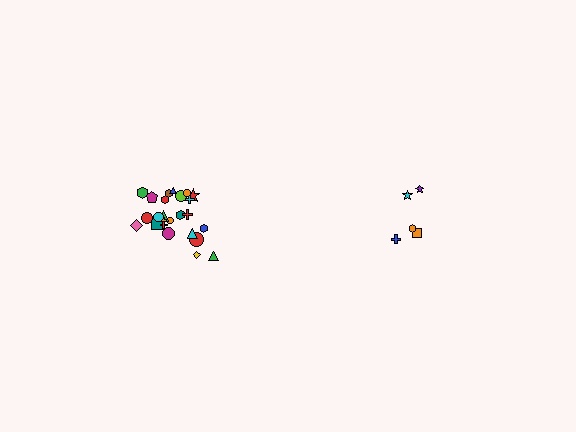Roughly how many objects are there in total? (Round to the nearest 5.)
Roughly 30 objects in total.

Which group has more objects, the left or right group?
The left group.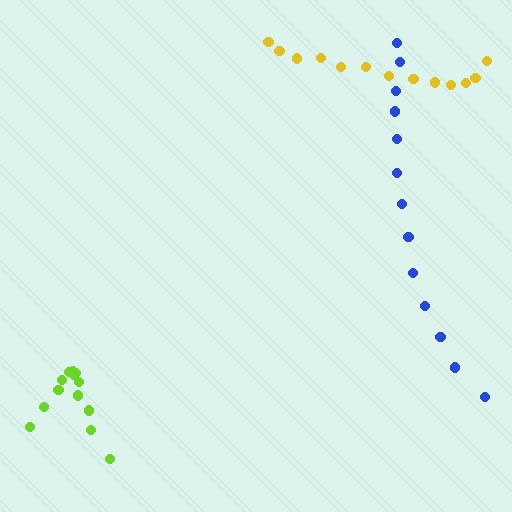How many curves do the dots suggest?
There are 3 distinct paths.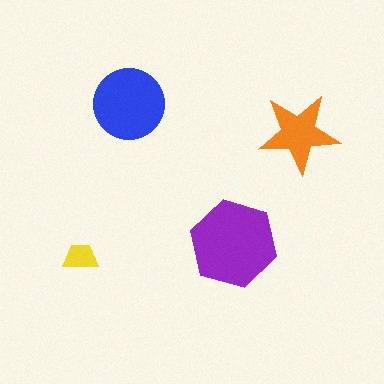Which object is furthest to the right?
The orange star is rightmost.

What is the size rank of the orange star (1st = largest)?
3rd.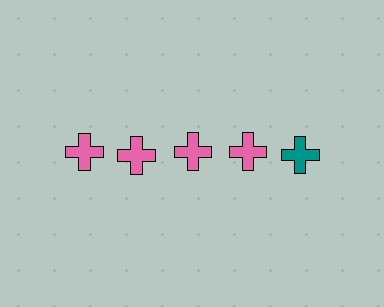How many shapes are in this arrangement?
There are 5 shapes arranged in a grid pattern.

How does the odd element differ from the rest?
It has a different color: teal instead of pink.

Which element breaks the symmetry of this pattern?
The teal cross in the top row, rightmost column breaks the symmetry. All other shapes are pink crosses.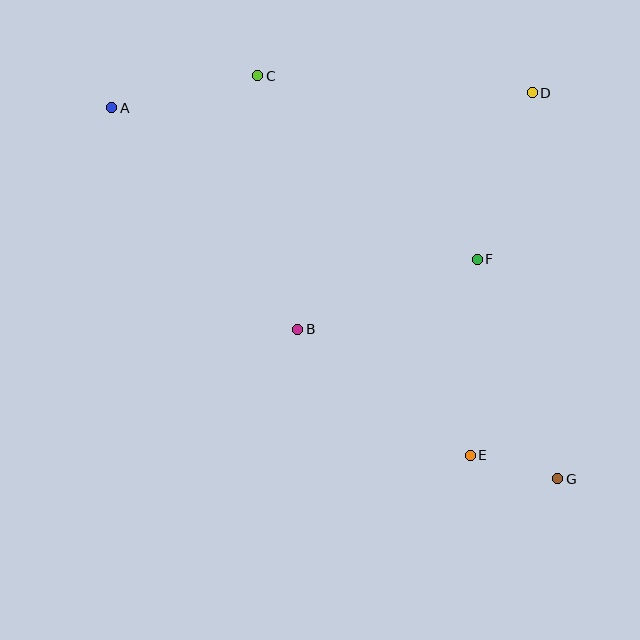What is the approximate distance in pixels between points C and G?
The distance between C and G is approximately 502 pixels.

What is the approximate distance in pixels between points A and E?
The distance between A and E is approximately 499 pixels.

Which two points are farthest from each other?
Points A and G are farthest from each other.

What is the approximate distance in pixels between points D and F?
The distance between D and F is approximately 175 pixels.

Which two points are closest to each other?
Points E and G are closest to each other.